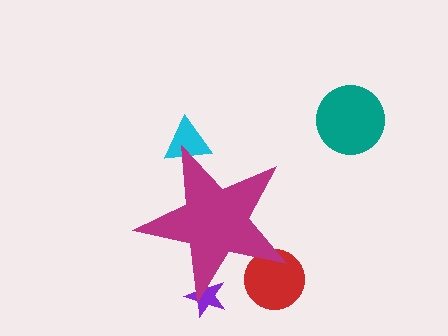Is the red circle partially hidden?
Yes, the red circle is partially hidden behind the magenta star.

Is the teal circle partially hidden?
No, the teal circle is fully visible.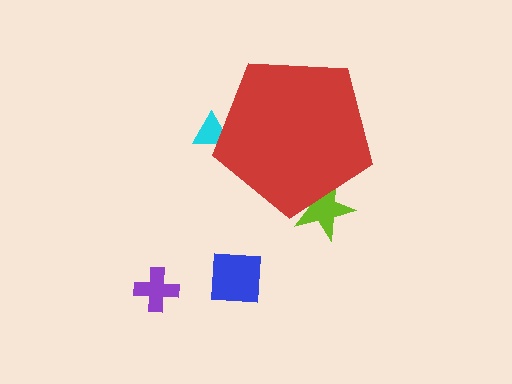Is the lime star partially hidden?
Yes, the lime star is partially hidden behind the red pentagon.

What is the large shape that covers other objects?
A red pentagon.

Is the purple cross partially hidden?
No, the purple cross is fully visible.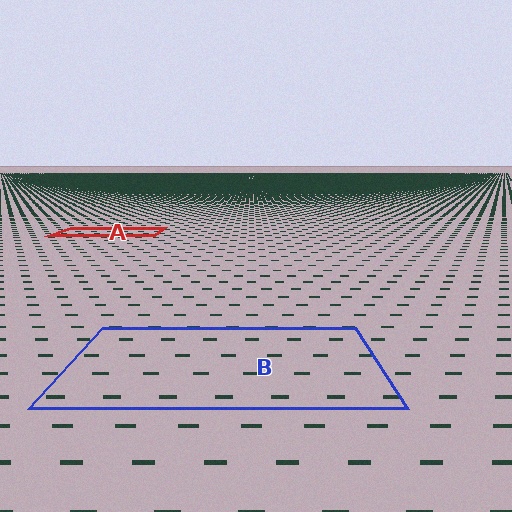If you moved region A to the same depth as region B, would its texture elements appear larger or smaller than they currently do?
They would appear larger. At a closer depth, the same texture elements are projected at a bigger on-screen size.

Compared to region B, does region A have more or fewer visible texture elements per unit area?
Region A has more texture elements per unit area — they are packed more densely because it is farther away.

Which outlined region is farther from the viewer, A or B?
Region A is farther from the viewer — the texture elements inside it appear smaller and more densely packed.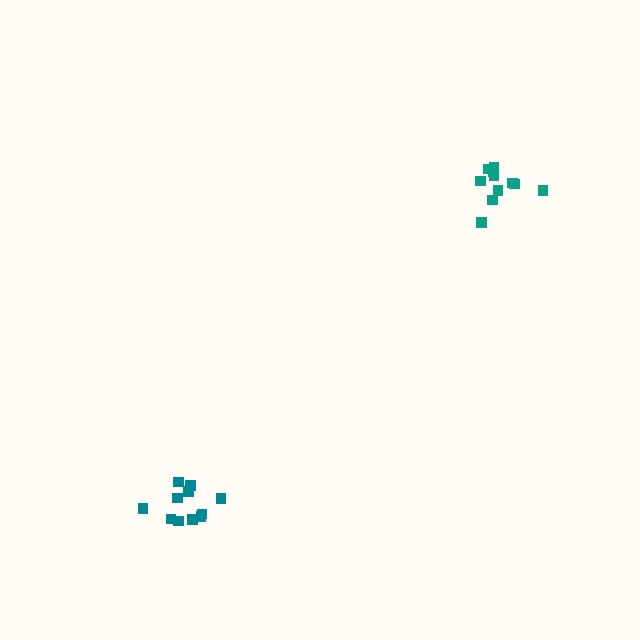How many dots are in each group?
Group 1: 11 dots, Group 2: 11 dots (22 total).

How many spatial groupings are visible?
There are 2 spatial groupings.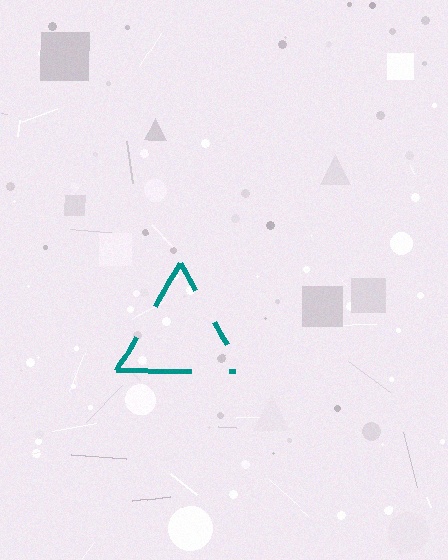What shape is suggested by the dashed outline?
The dashed outline suggests a triangle.